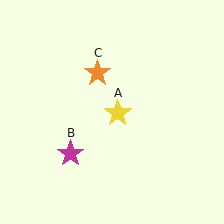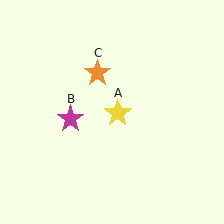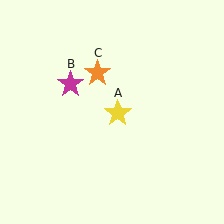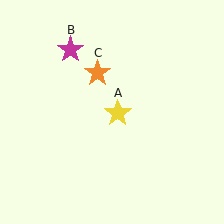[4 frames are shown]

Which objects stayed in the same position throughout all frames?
Yellow star (object A) and orange star (object C) remained stationary.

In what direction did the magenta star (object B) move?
The magenta star (object B) moved up.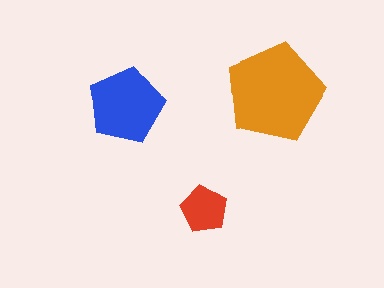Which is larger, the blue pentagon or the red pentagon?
The blue one.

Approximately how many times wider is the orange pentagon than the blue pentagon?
About 1.5 times wider.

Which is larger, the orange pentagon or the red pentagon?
The orange one.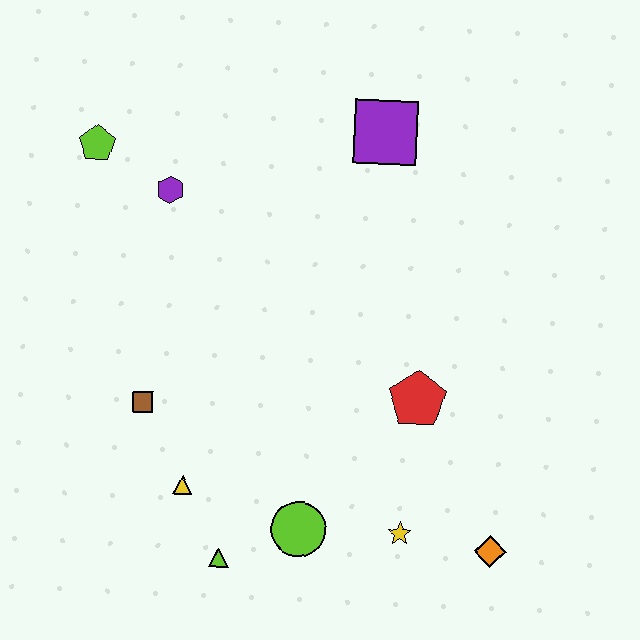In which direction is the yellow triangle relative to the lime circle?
The yellow triangle is to the left of the lime circle.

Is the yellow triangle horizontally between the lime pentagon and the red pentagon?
Yes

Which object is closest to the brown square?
The yellow triangle is closest to the brown square.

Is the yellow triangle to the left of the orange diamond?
Yes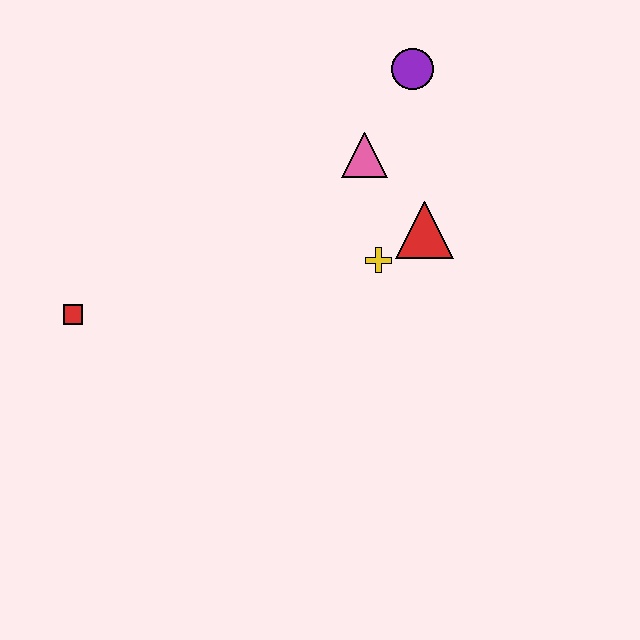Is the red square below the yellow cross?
Yes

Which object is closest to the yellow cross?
The red triangle is closest to the yellow cross.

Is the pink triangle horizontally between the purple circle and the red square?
Yes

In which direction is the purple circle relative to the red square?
The purple circle is to the right of the red square.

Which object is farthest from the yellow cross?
The red square is farthest from the yellow cross.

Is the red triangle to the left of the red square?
No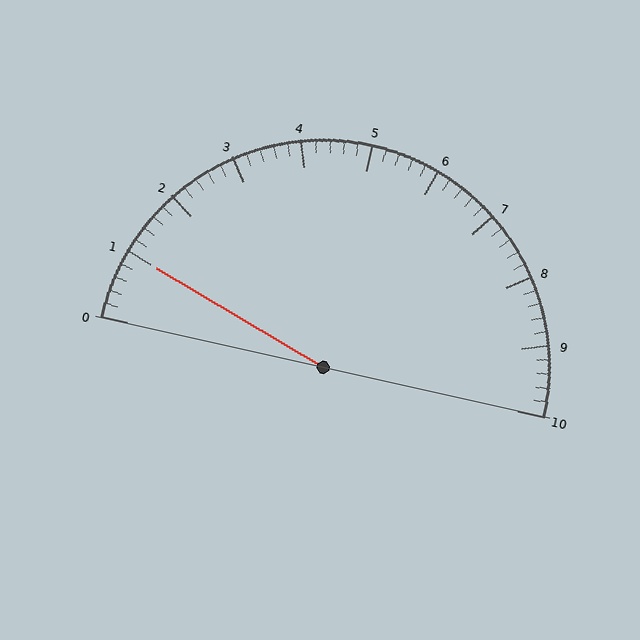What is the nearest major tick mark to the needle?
The nearest major tick mark is 1.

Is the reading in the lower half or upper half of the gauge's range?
The reading is in the lower half of the range (0 to 10).